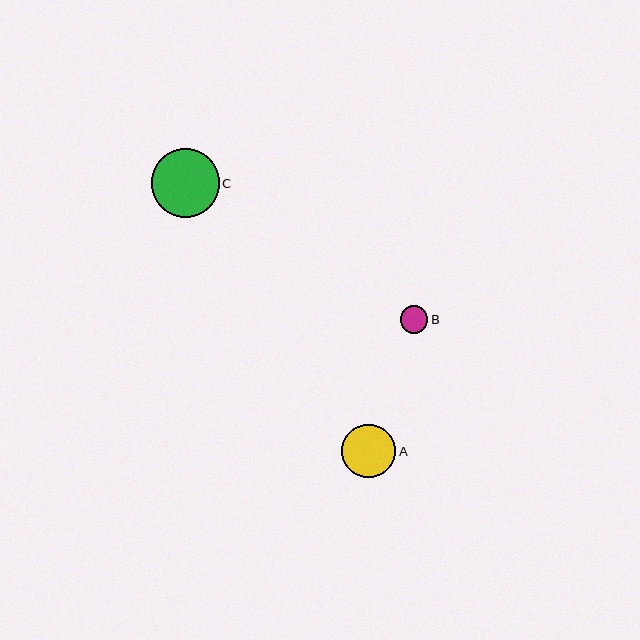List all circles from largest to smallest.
From largest to smallest: C, A, B.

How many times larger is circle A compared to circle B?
Circle A is approximately 1.9 times the size of circle B.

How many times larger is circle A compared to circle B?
Circle A is approximately 1.9 times the size of circle B.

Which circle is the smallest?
Circle B is the smallest with a size of approximately 28 pixels.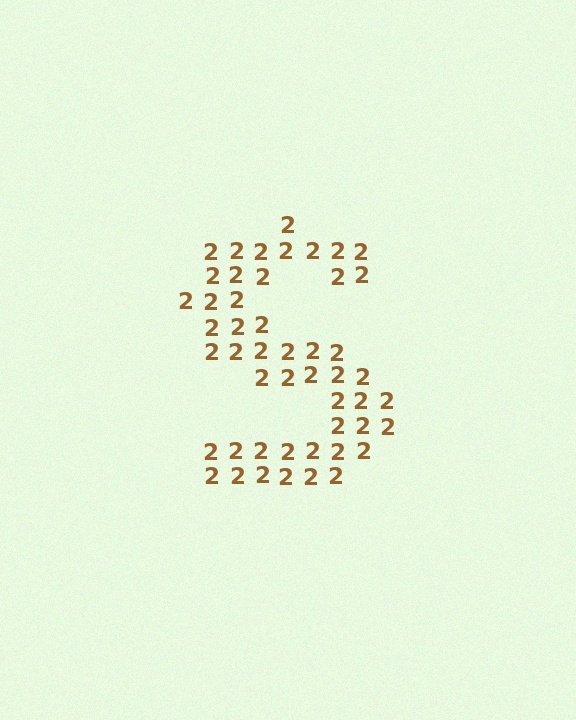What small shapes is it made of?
It is made of small digit 2's.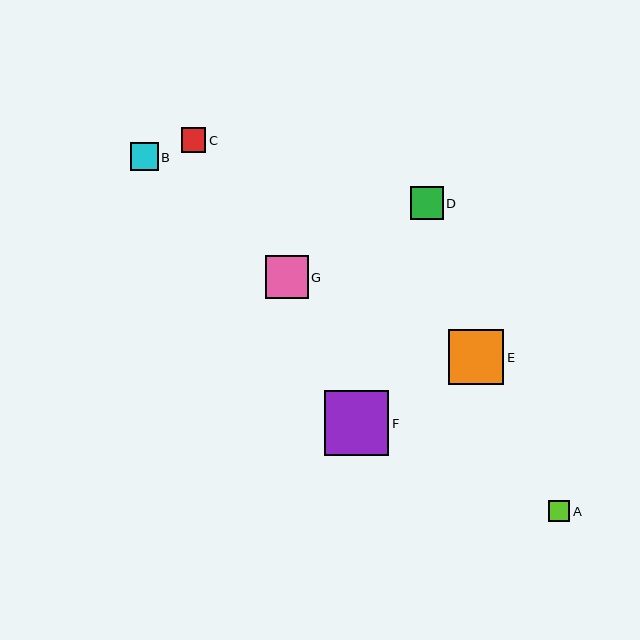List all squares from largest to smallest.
From largest to smallest: F, E, G, D, B, C, A.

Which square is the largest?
Square F is the largest with a size of approximately 65 pixels.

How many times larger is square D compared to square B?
Square D is approximately 1.2 times the size of square B.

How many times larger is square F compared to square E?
Square F is approximately 1.2 times the size of square E.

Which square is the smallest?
Square A is the smallest with a size of approximately 21 pixels.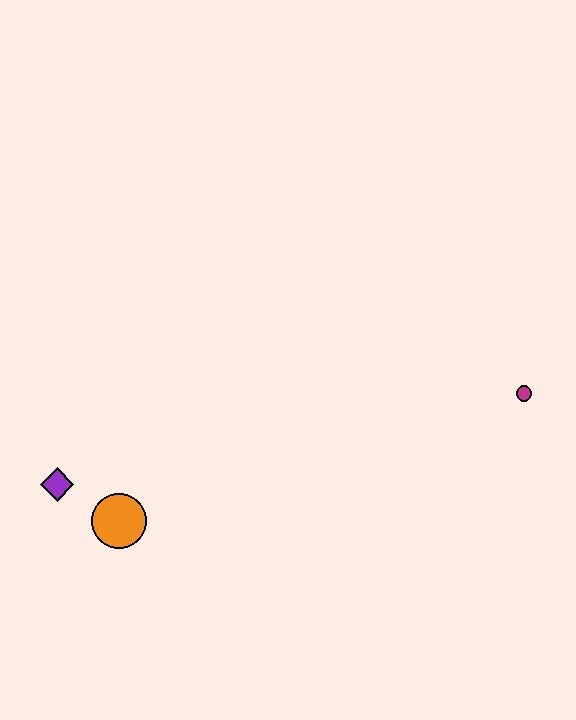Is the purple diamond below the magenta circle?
Yes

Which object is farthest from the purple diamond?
The magenta circle is farthest from the purple diamond.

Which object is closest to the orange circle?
The purple diamond is closest to the orange circle.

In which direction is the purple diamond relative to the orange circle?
The purple diamond is to the left of the orange circle.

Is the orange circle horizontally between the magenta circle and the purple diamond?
Yes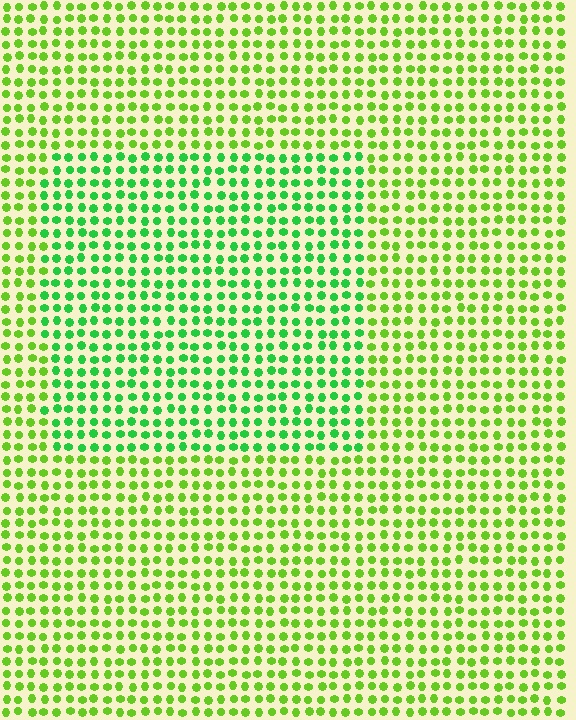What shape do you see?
I see a rectangle.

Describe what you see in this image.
The image is filled with small lime elements in a uniform arrangement. A rectangle-shaped region is visible where the elements are tinted to a slightly different hue, forming a subtle color boundary.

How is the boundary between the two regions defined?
The boundary is defined purely by a slight shift in hue (about 33 degrees). Spacing, size, and orientation are identical on both sides.